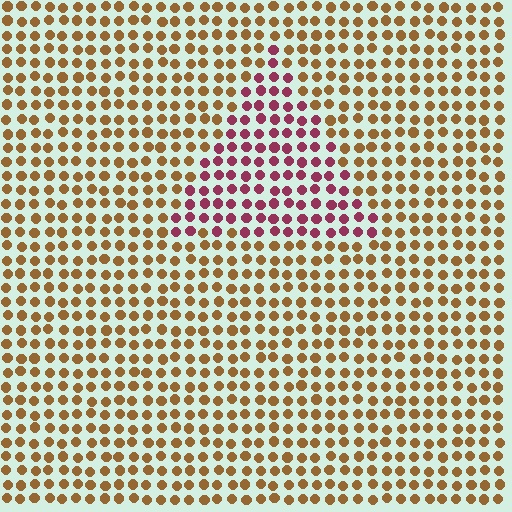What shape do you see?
I see a triangle.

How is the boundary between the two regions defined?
The boundary is defined purely by a slight shift in hue (about 56 degrees). Spacing, size, and orientation are identical on both sides.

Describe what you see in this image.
The image is filled with small brown elements in a uniform arrangement. A triangle-shaped region is visible where the elements are tinted to a slightly different hue, forming a subtle color boundary.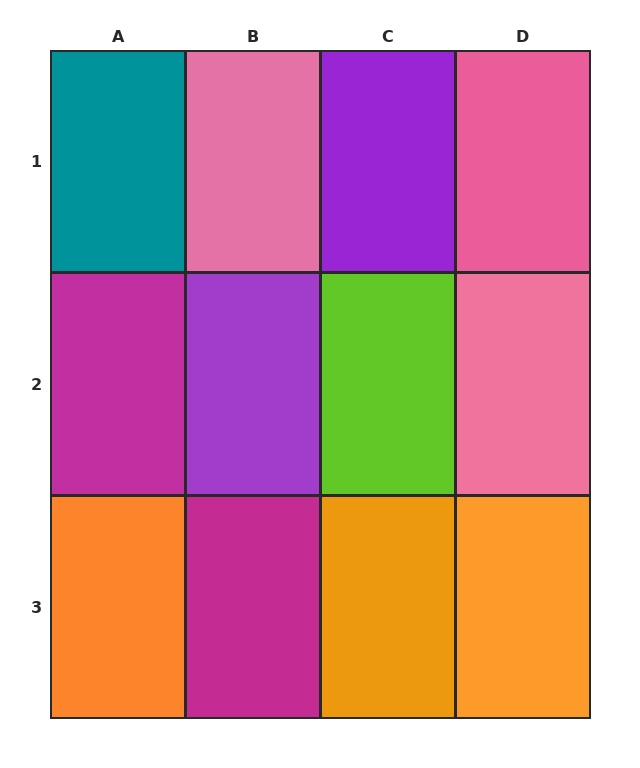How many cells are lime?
1 cell is lime.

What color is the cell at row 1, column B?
Pink.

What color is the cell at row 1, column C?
Purple.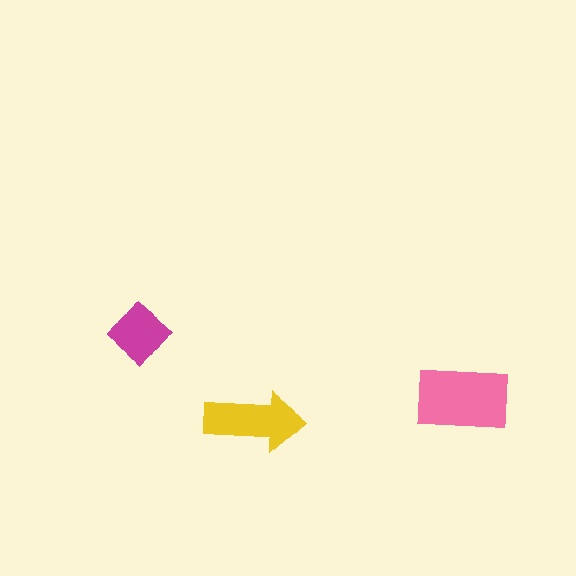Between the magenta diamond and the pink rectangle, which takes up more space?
The pink rectangle.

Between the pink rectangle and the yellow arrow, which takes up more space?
The pink rectangle.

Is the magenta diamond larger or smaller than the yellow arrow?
Smaller.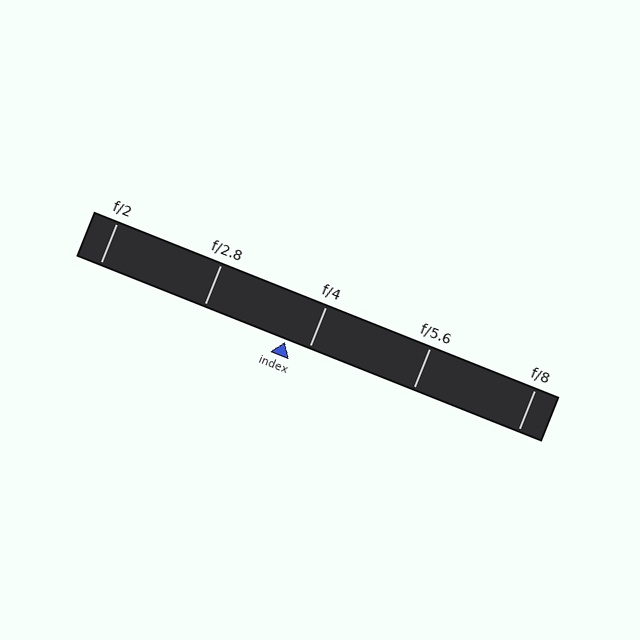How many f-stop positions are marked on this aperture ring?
There are 5 f-stop positions marked.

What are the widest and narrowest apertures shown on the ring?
The widest aperture shown is f/2 and the narrowest is f/8.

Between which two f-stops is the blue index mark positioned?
The index mark is between f/2.8 and f/4.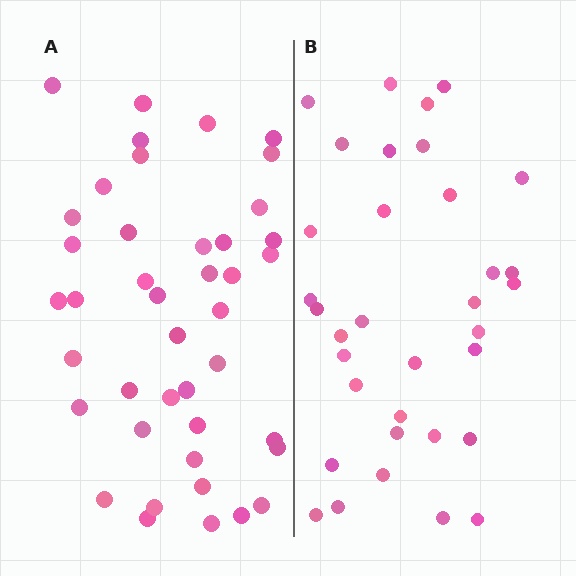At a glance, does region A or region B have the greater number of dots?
Region A (the left region) has more dots.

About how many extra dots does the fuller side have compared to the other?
Region A has roughly 8 or so more dots than region B.